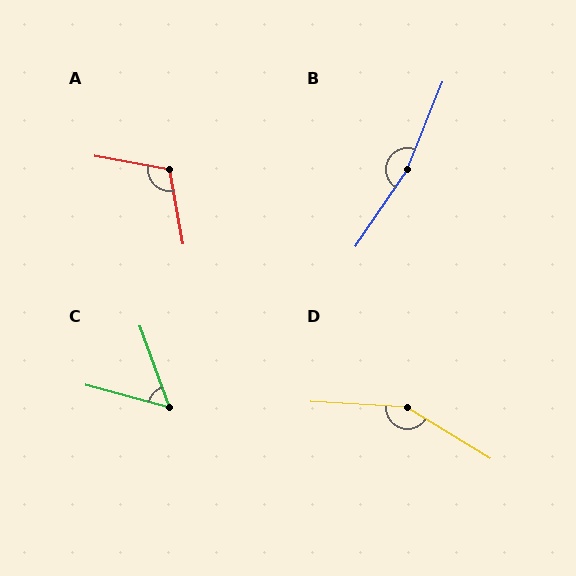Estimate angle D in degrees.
Approximately 152 degrees.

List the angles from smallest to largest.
C (55°), A (111°), D (152°), B (168°).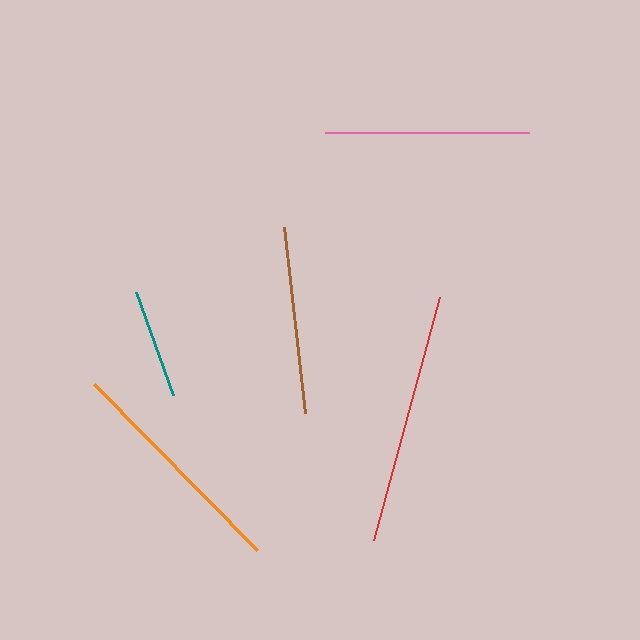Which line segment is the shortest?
The teal line is the shortest at approximately 109 pixels.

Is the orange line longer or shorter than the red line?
The red line is longer than the orange line.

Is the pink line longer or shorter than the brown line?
The pink line is longer than the brown line.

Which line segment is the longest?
The red line is the longest at approximately 252 pixels.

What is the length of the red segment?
The red segment is approximately 252 pixels long.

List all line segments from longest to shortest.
From longest to shortest: red, orange, pink, brown, teal.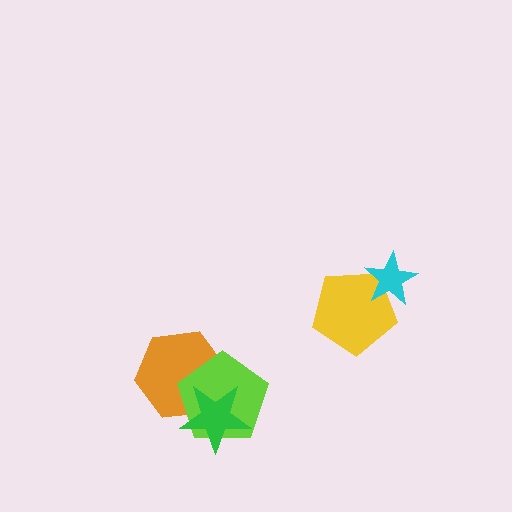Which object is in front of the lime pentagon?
The green star is in front of the lime pentagon.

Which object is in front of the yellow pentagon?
The cyan star is in front of the yellow pentagon.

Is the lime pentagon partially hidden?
Yes, it is partially covered by another shape.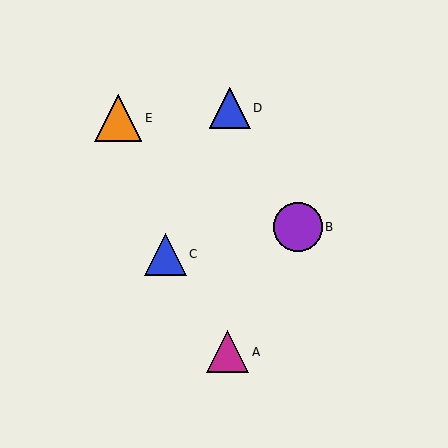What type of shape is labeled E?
Shape E is an orange triangle.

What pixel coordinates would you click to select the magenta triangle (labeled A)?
Click at (227, 352) to select the magenta triangle A.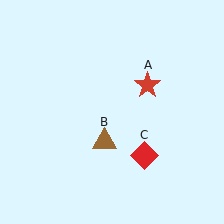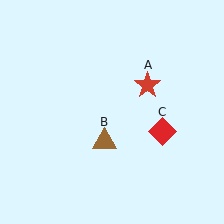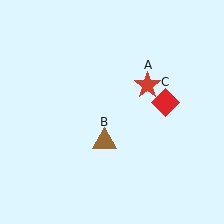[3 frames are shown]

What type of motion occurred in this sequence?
The red diamond (object C) rotated counterclockwise around the center of the scene.